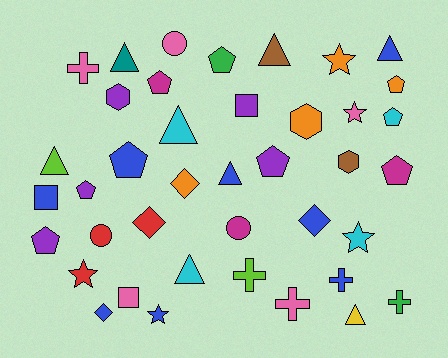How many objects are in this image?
There are 40 objects.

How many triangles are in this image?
There are 8 triangles.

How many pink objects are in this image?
There are 5 pink objects.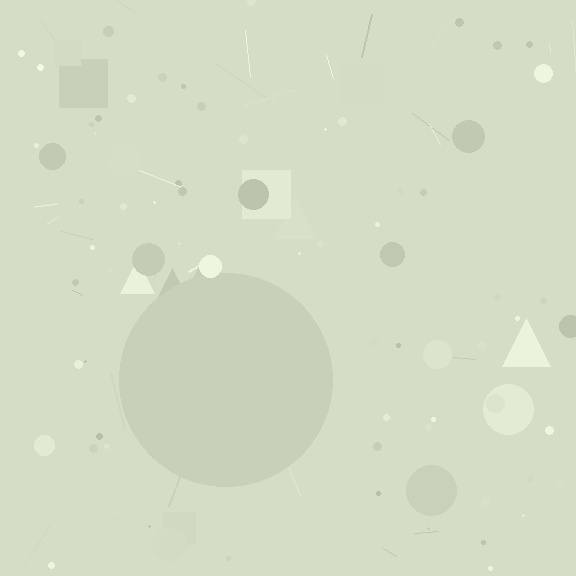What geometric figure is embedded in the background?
A circle is embedded in the background.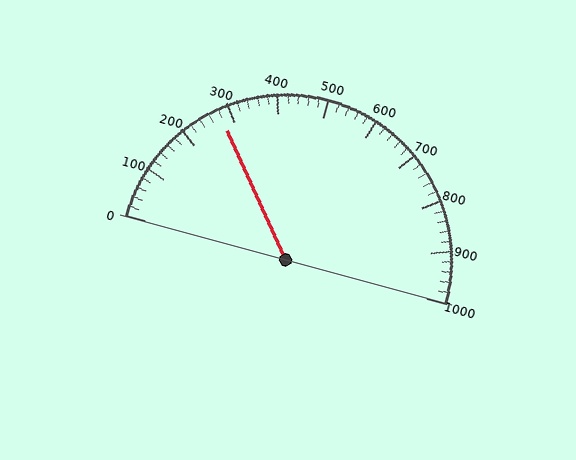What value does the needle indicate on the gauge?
The needle indicates approximately 280.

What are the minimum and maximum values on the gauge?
The gauge ranges from 0 to 1000.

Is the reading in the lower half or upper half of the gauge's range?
The reading is in the lower half of the range (0 to 1000).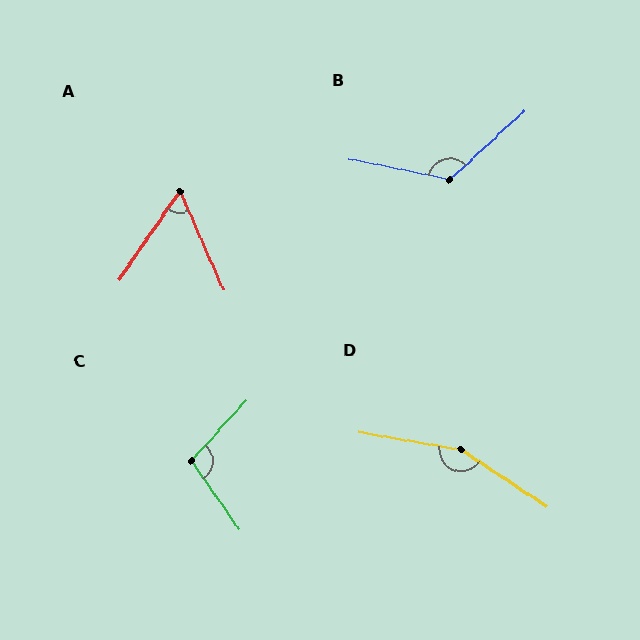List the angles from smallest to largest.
A (58°), C (103°), B (126°), D (156°).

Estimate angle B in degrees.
Approximately 126 degrees.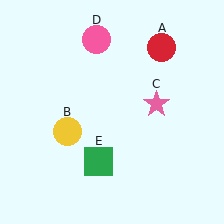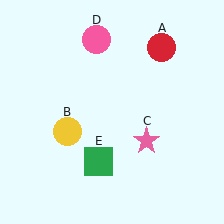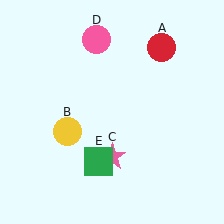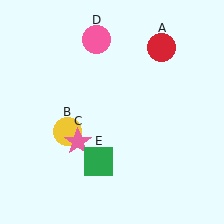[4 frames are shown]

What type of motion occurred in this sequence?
The pink star (object C) rotated clockwise around the center of the scene.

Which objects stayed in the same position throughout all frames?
Red circle (object A) and yellow circle (object B) and pink circle (object D) and green square (object E) remained stationary.